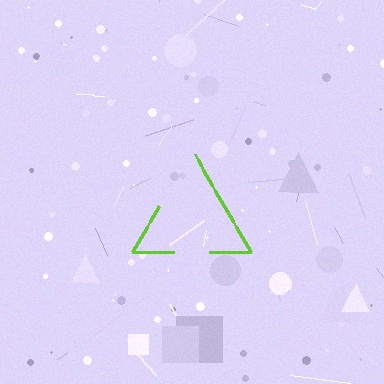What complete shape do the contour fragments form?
The contour fragments form a triangle.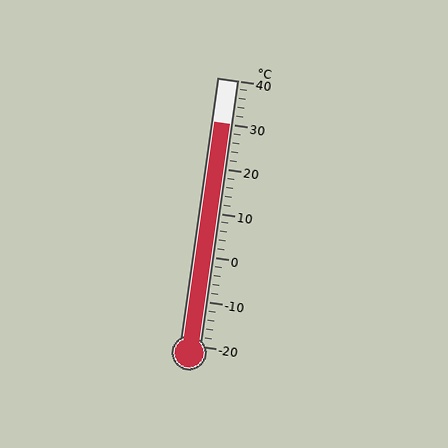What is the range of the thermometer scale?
The thermometer scale ranges from -20°C to 40°C.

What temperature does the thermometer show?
The thermometer shows approximately 30°C.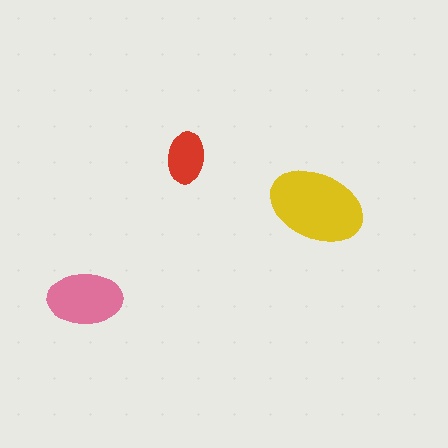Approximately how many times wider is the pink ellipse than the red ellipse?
About 1.5 times wider.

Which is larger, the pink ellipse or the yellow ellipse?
The yellow one.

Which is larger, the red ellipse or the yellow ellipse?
The yellow one.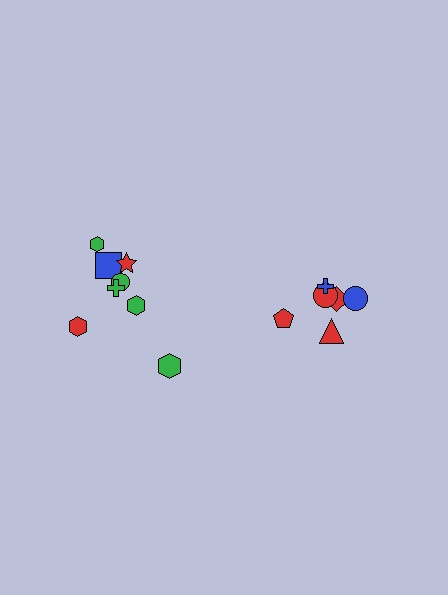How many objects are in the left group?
There are 8 objects.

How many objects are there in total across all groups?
There are 14 objects.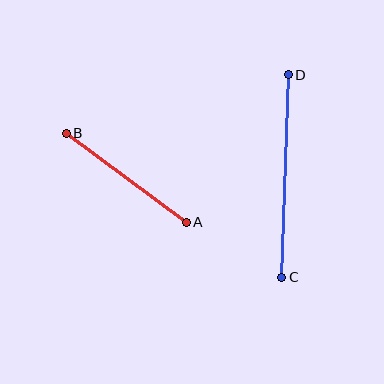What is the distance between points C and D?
The distance is approximately 203 pixels.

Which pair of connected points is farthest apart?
Points C and D are farthest apart.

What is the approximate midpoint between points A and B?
The midpoint is at approximately (126, 178) pixels.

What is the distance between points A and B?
The distance is approximately 150 pixels.